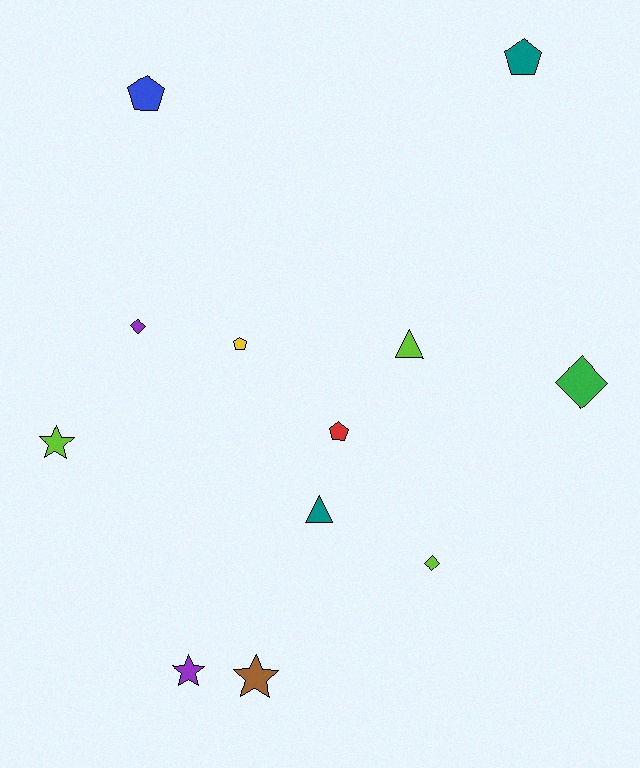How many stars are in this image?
There are 3 stars.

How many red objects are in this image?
There is 1 red object.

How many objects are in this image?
There are 12 objects.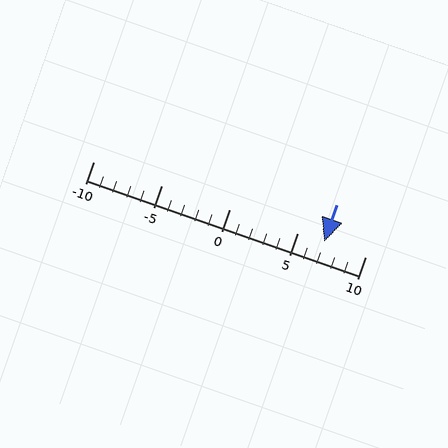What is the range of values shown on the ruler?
The ruler shows values from -10 to 10.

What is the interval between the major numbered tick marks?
The major tick marks are spaced 5 units apart.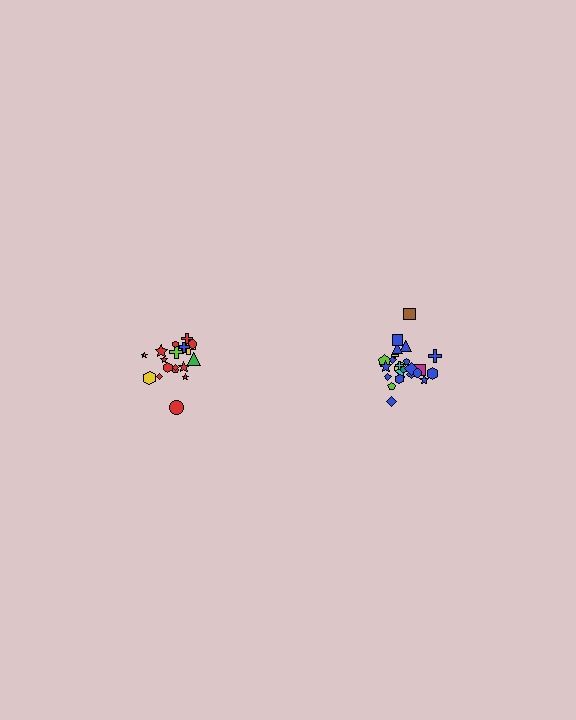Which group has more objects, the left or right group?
The right group.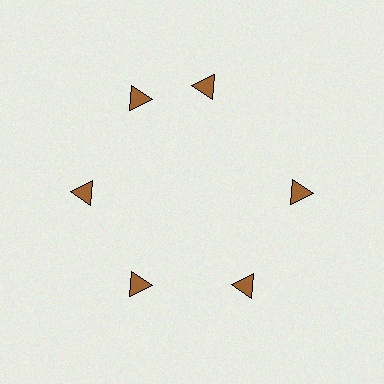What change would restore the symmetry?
The symmetry would be restored by rotating it back into even spacing with its neighbors so that all 6 triangles sit at equal angles and equal distance from the center.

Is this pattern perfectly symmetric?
No. The 6 brown triangles are arranged in a ring, but one element near the 1 o'clock position is rotated out of alignment along the ring, breaking the 6-fold rotational symmetry.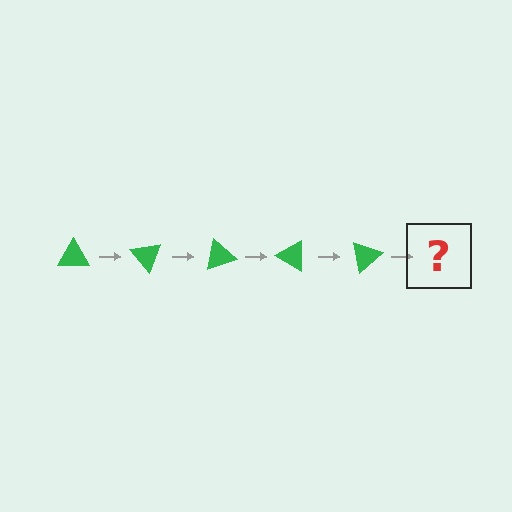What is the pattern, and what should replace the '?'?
The pattern is that the triangle rotates 50 degrees each step. The '?' should be a green triangle rotated 250 degrees.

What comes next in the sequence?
The next element should be a green triangle rotated 250 degrees.